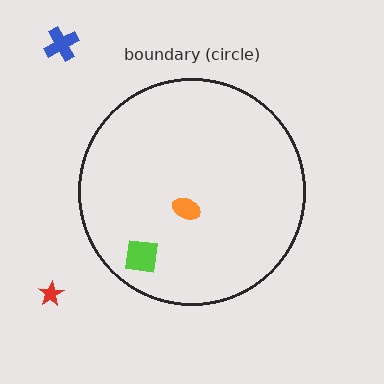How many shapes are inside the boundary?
2 inside, 2 outside.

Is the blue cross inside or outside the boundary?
Outside.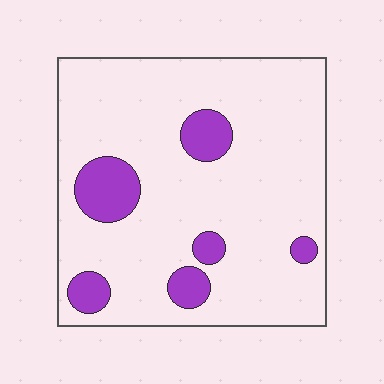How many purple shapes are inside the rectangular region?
6.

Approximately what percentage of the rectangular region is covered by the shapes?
Approximately 15%.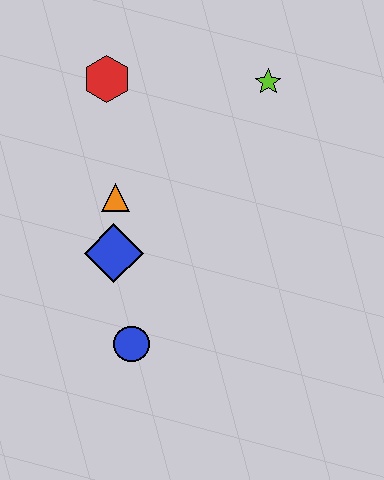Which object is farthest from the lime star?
The blue circle is farthest from the lime star.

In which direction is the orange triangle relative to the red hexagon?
The orange triangle is below the red hexagon.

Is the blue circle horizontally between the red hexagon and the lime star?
Yes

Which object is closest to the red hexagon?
The orange triangle is closest to the red hexagon.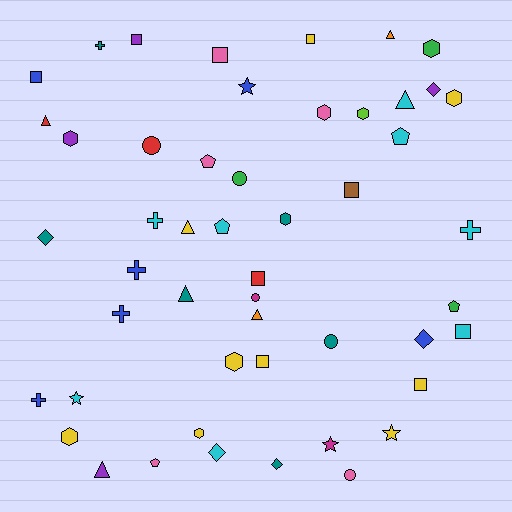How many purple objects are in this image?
There are 4 purple objects.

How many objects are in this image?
There are 50 objects.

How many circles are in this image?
There are 5 circles.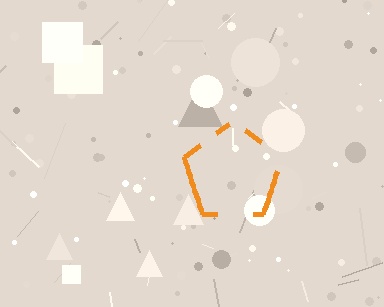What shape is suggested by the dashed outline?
The dashed outline suggests a pentagon.